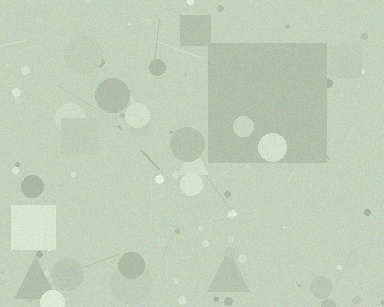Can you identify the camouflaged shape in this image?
The camouflaged shape is a square.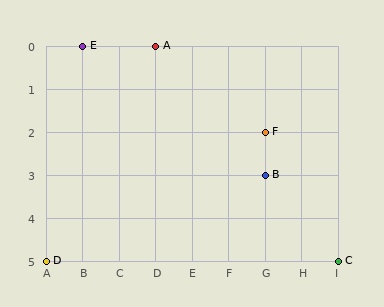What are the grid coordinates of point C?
Point C is at grid coordinates (I, 5).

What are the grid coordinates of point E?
Point E is at grid coordinates (B, 0).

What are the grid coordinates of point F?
Point F is at grid coordinates (G, 2).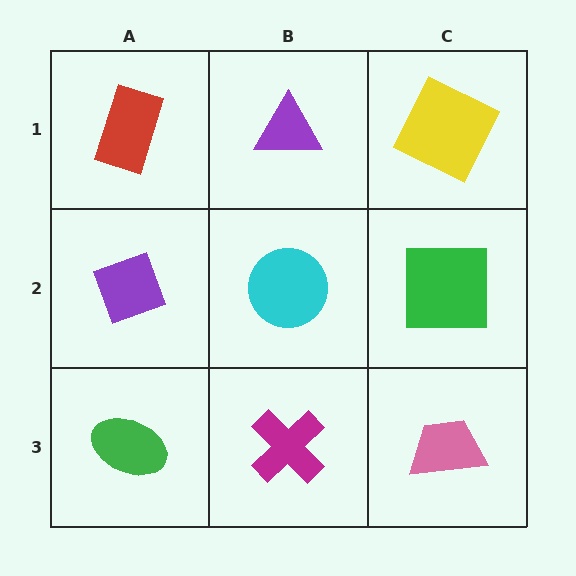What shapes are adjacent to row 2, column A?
A red rectangle (row 1, column A), a green ellipse (row 3, column A), a cyan circle (row 2, column B).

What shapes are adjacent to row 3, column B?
A cyan circle (row 2, column B), a green ellipse (row 3, column A), a pink trapezoid (row 3, column C).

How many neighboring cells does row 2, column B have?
4.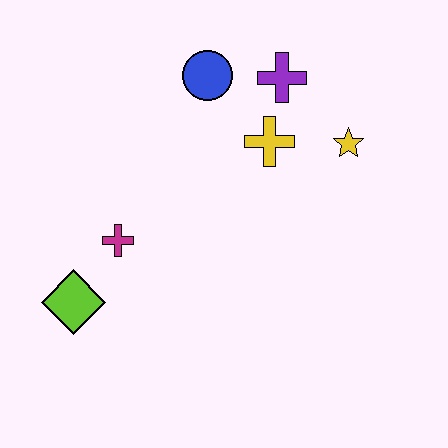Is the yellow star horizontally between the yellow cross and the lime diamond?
No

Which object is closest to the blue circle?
The purple cross is closest to the blue circle.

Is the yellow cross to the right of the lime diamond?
Yes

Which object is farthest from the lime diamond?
The yellow star is farthest from the lime diamond.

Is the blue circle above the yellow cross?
Yes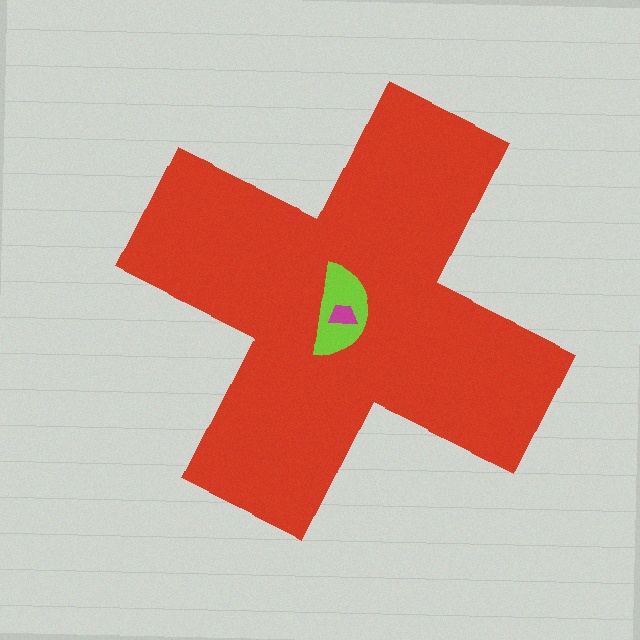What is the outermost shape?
The red cross.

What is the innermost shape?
The magenta trapezoid.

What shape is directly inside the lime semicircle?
The magenta trapezoid.